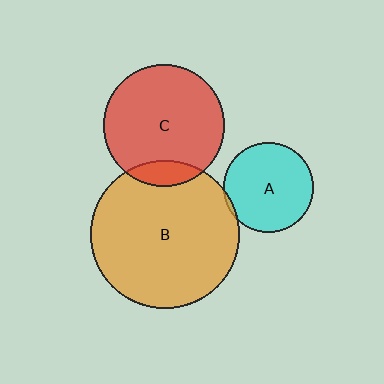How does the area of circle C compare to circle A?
Approximately 1.8 times.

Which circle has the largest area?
Circle B (orange).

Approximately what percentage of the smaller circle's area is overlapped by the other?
Approximately 10%.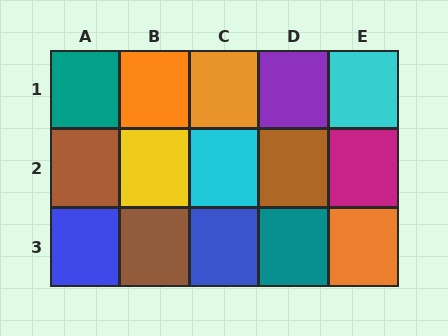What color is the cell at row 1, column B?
Orange.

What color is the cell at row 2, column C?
Cyan.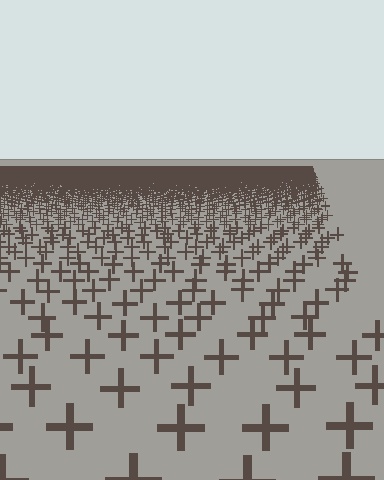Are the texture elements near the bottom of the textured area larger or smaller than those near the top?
Larger. Near the bottom, elements are closer to the viewer and appear at a bigger on-screen size.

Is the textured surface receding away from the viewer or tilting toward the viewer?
The surface is receding away from the viewer. Texture elements get smaller and denser toward the top.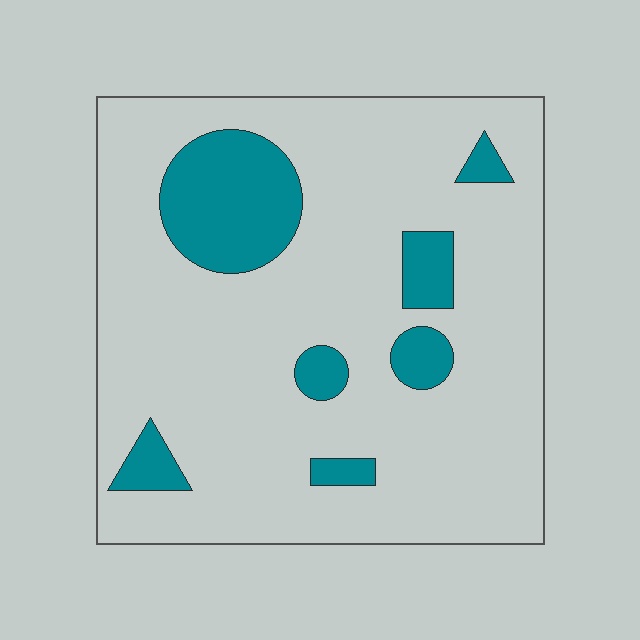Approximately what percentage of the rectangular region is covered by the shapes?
Approximately 15%.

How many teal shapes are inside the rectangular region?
7.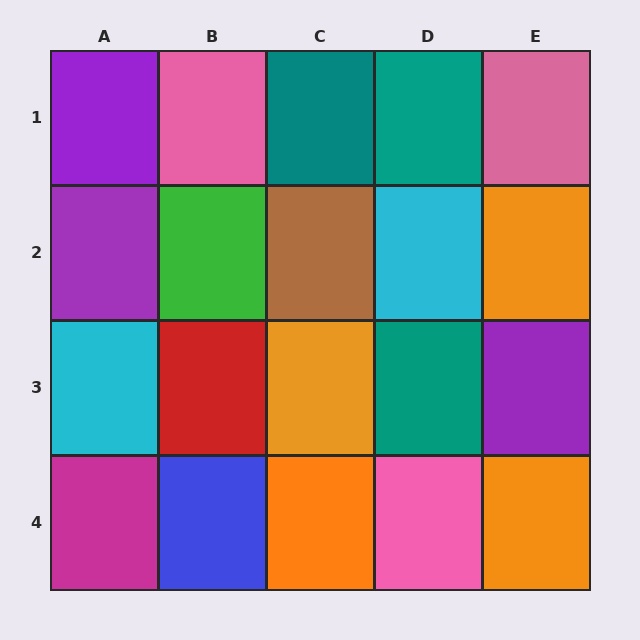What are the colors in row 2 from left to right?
Purple, green, brown, cyan, orange.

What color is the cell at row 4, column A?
Magenta.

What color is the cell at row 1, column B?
Pink.